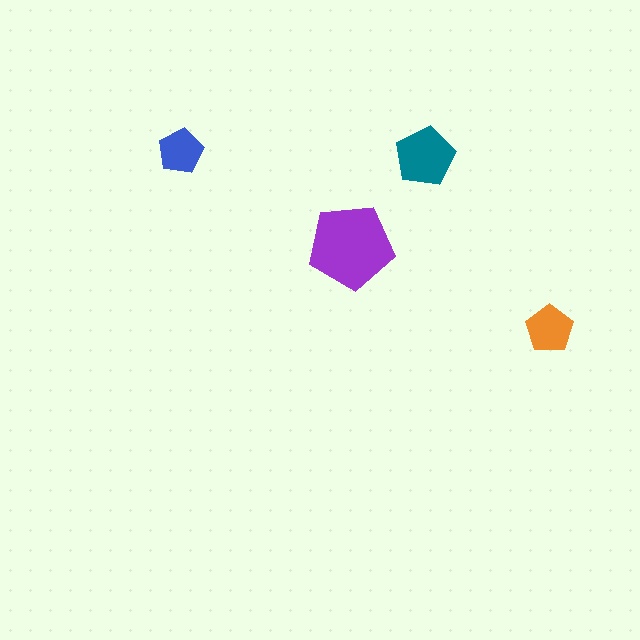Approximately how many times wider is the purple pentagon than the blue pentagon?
About 2 times wider.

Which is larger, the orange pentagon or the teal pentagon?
The teal one.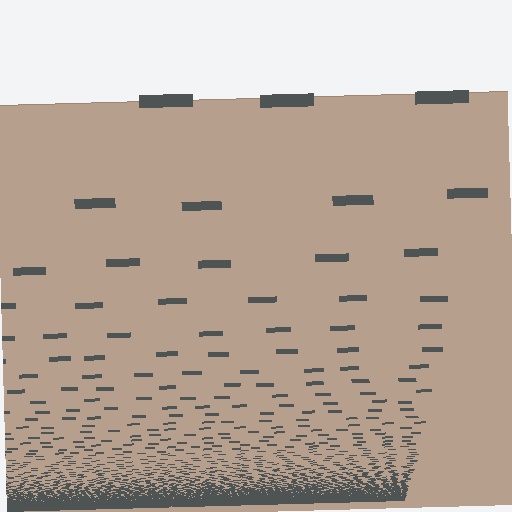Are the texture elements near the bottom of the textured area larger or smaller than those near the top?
Smaller. The gradient is inverted — elements near the bottom are smaller and denser.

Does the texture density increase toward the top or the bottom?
Density increases toward the bottom.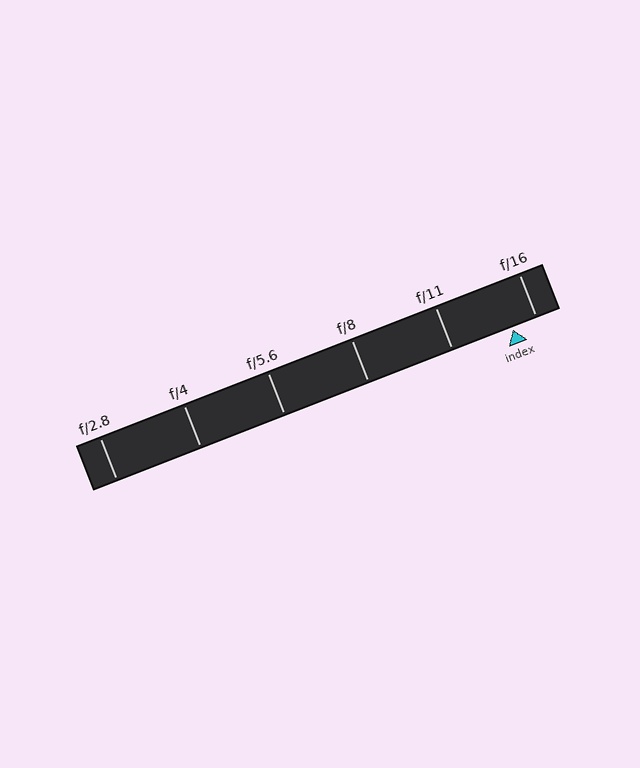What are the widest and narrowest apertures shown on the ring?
The widest aperture shown is f/2.8 and the narrowest is f/16.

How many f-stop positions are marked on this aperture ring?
There are 6 f-stop positions marked.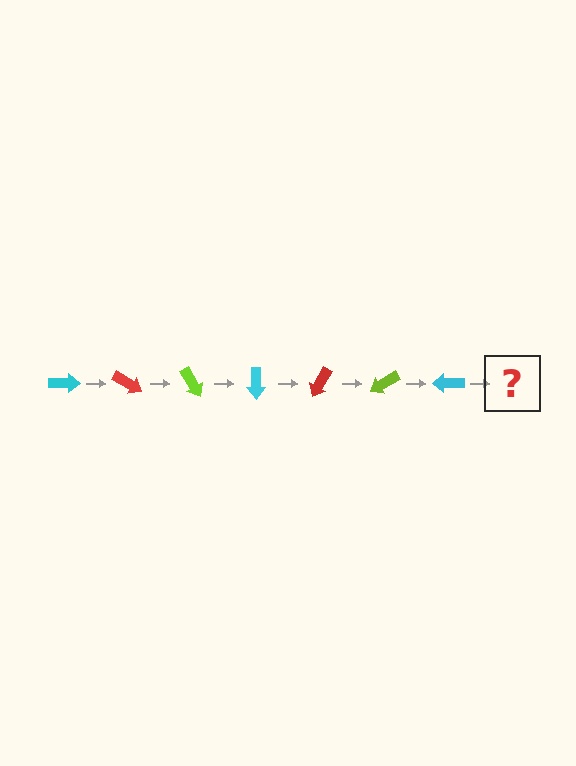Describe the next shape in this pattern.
It should be a red arrow, rotated 210 degrees from the start.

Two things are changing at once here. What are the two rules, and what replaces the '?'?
The two rules are that it rotates 30 degrees each step and the color cycles through cyan, red, and lime. The '?' should be a red arrow, rotated 210 degrees from the start.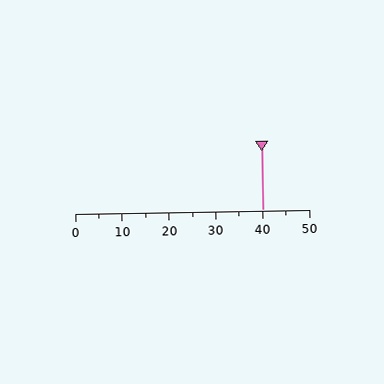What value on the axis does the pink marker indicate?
The marker indicates approximately 40.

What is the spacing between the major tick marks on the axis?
The major ticks are spaced 10 apart.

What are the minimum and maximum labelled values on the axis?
The axis runs from 0 to 50.